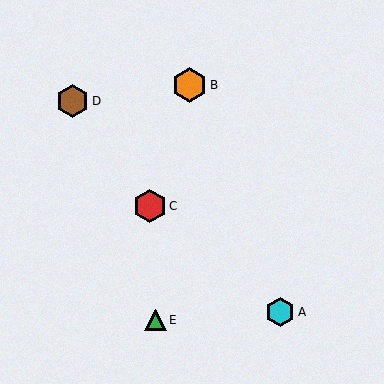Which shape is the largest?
The orange hexagon (labeled B) is the largest.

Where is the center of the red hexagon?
The center of the red hexagon is at (150, 206).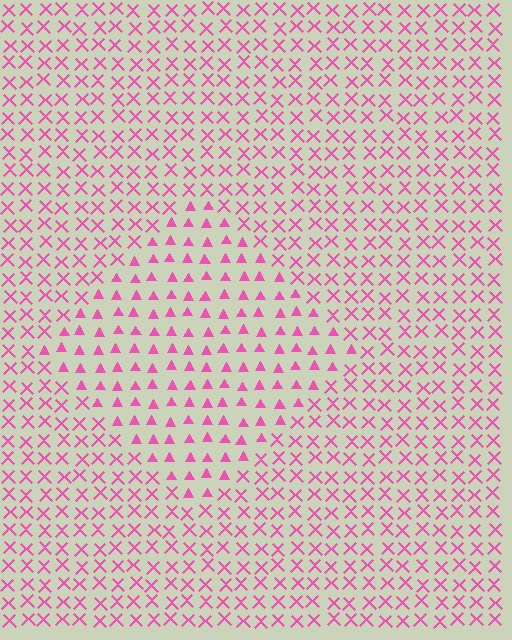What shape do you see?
I see a diamond.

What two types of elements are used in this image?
The image uses triangles inside the diamond region and X marks outside it.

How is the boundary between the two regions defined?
The boundary is defined by a change in element shape: triangles inside vs. X marks outside. All elements share the same color and spacing.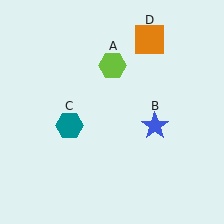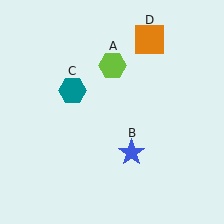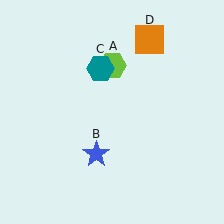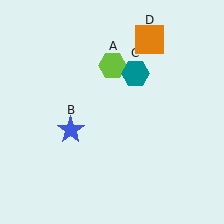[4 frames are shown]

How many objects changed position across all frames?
2 objects changed position: blue star (object B), teal hexagon (object C).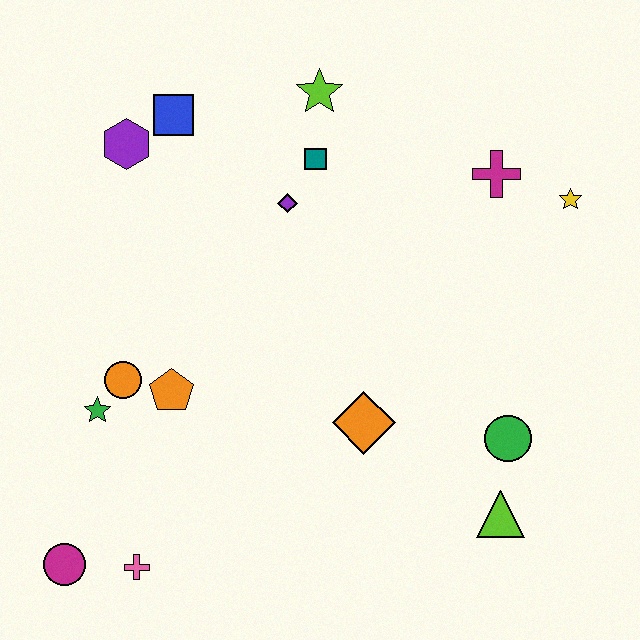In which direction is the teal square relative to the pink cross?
The teal square is above the pink cross.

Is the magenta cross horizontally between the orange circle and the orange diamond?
No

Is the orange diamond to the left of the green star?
No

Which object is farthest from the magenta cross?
The magenta circle is farthest from the magenta cross.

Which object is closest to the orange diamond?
The green circle is closest to the orange diamond.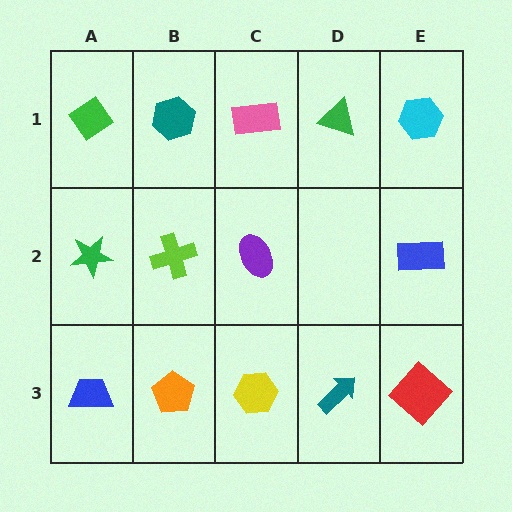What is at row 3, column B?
An orange pentagon.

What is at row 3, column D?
A teal arrow.